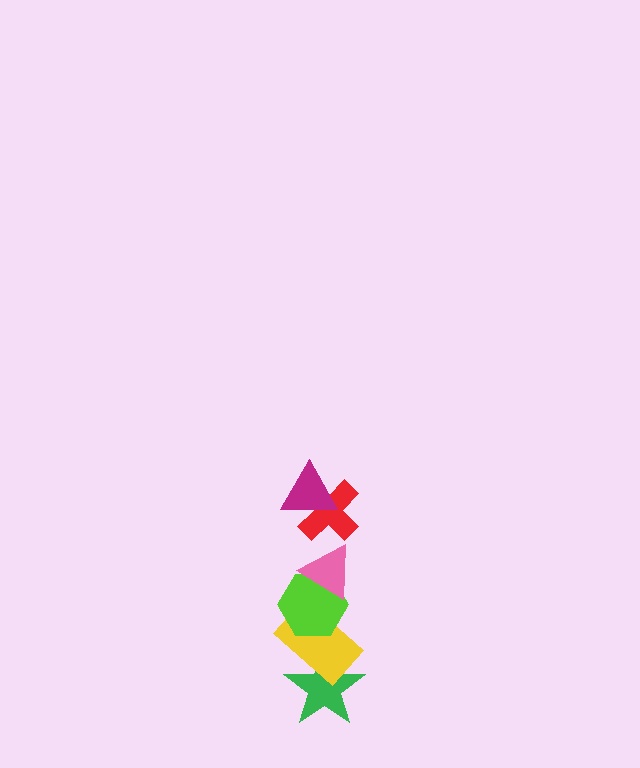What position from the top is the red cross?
The red cross is 2nd from the top.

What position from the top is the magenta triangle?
The magenta triangle is 1st from the top.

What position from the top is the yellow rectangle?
The yellow rectangle is 5th from the top.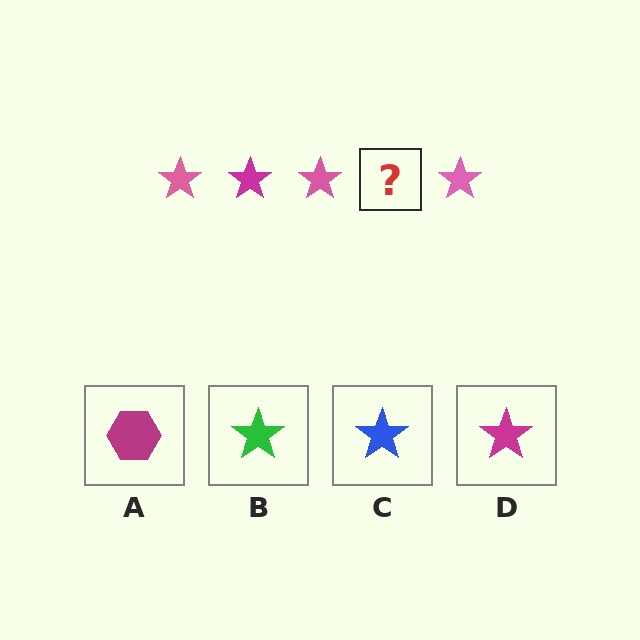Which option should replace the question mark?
Option D.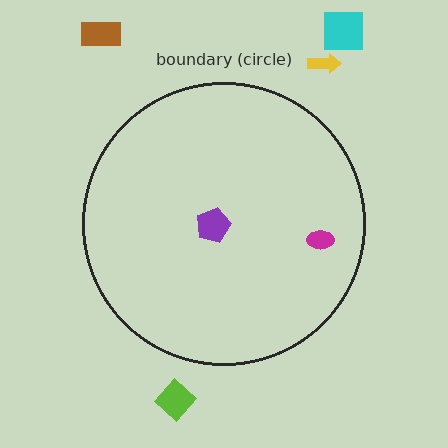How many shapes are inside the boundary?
2 inside, 4 outside.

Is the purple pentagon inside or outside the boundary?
Inside.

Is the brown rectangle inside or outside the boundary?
Outside.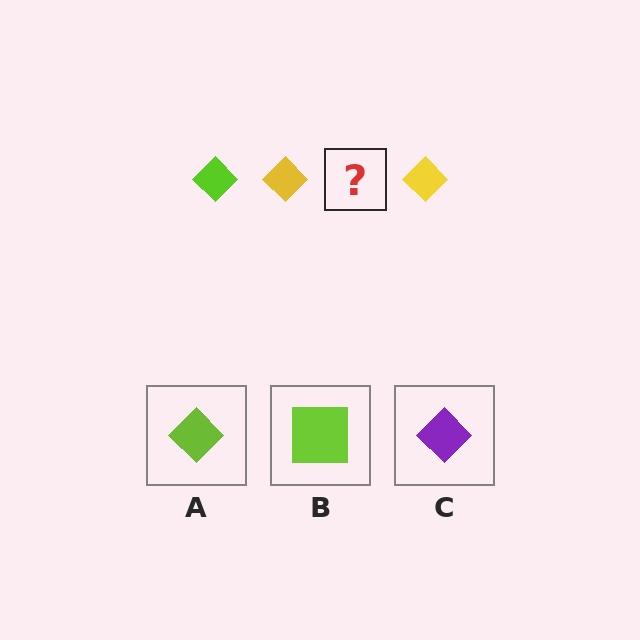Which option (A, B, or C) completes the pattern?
A.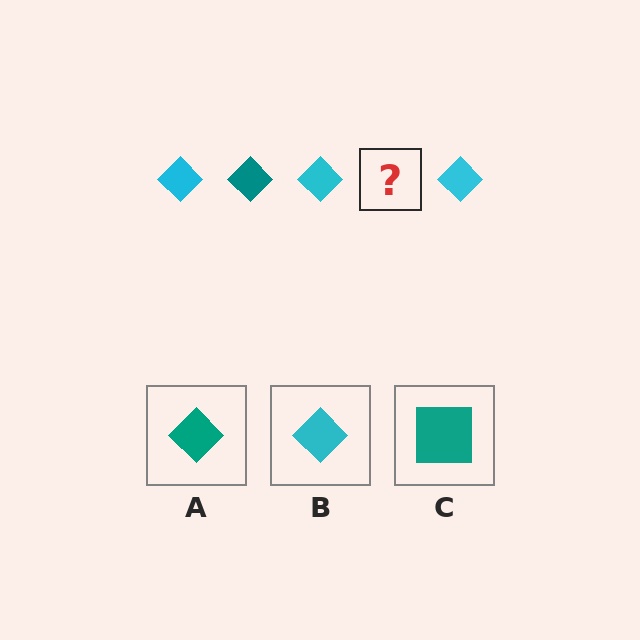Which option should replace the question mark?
Option A.